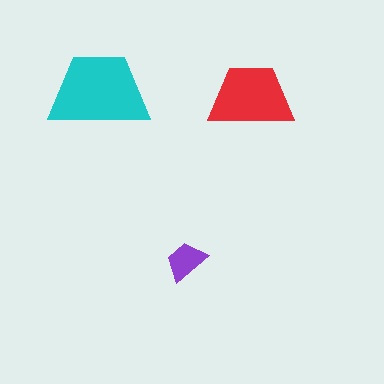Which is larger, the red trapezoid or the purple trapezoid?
The red one.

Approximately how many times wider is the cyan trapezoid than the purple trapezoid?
About 2.5 times wider.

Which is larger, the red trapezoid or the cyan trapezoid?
The cyan one.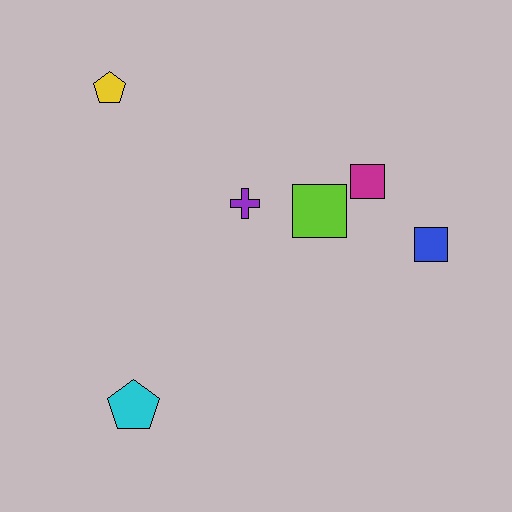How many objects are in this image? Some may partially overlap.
There are 6 objects.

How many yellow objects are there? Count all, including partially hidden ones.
There is 1 yellow object.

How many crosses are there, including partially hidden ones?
There is 1 cross.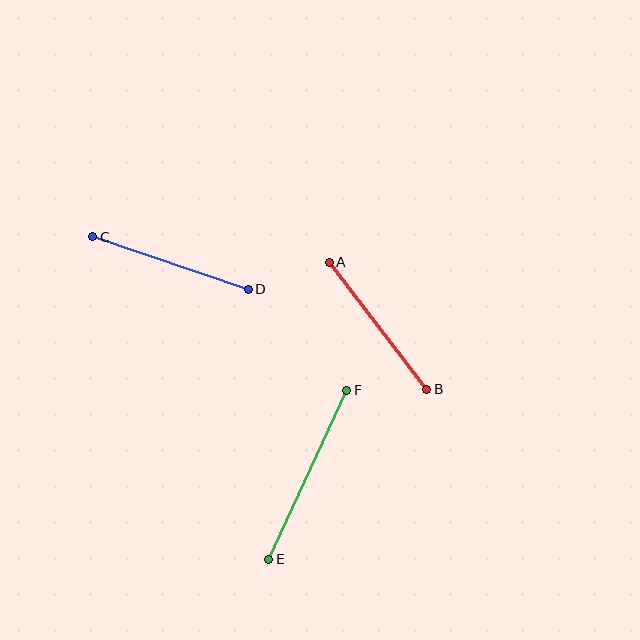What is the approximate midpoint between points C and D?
The midpoint is at approximately (170, 263) pixels.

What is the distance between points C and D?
The distance is approximately 164 pixels.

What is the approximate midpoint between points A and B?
The midpoint is at approximately (378, 326) pixels.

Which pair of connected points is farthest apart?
Points E and F are farthest apart.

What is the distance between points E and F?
The distance is approximately 186 pixels.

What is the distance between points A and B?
The distance is approximately 160 pixels.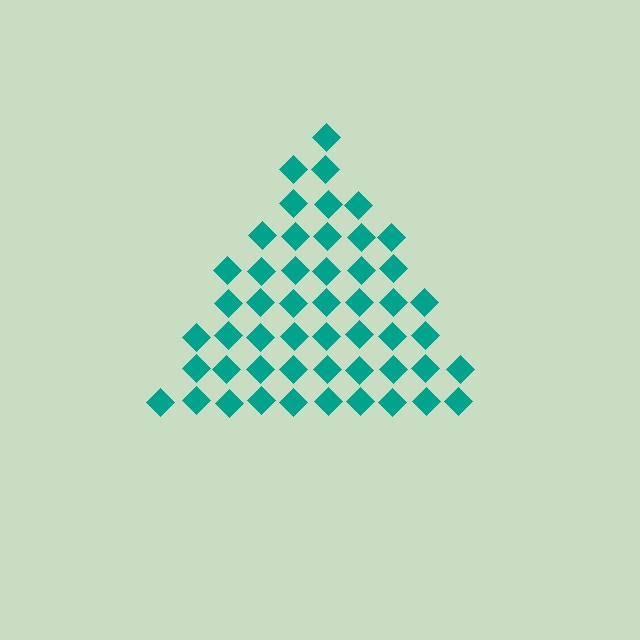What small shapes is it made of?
It is made of small diamonds.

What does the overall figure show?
The overall figure shows a triangle.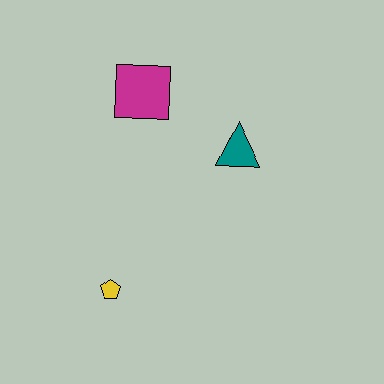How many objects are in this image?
There are 3 objects.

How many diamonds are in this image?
There are no diamonds.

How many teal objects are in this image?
There is 1 teal object.